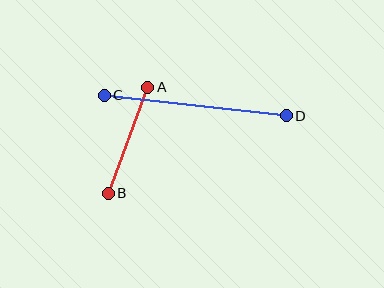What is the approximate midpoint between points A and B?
The midpoint is at approximately (128, 140) pixels.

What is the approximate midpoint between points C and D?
The midpoint is at approximately (195, 106) pixels.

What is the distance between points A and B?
The distance is approximately 113 pixels.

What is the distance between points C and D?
The distance is approximately 183 pixels.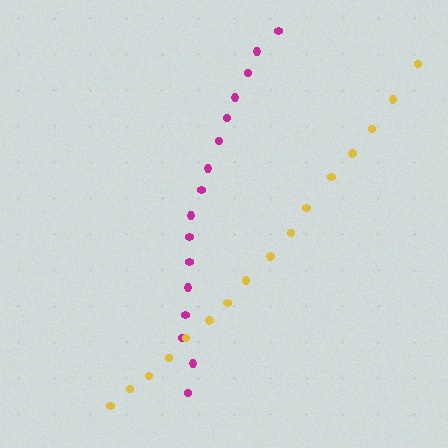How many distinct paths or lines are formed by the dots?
There are 2 distinct paths.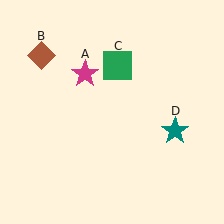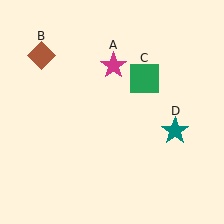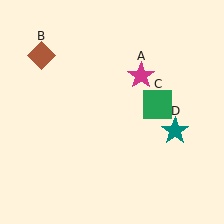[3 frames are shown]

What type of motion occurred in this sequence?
The magenta star (object A), green square (object C) rotated clockwise around the center of the scene.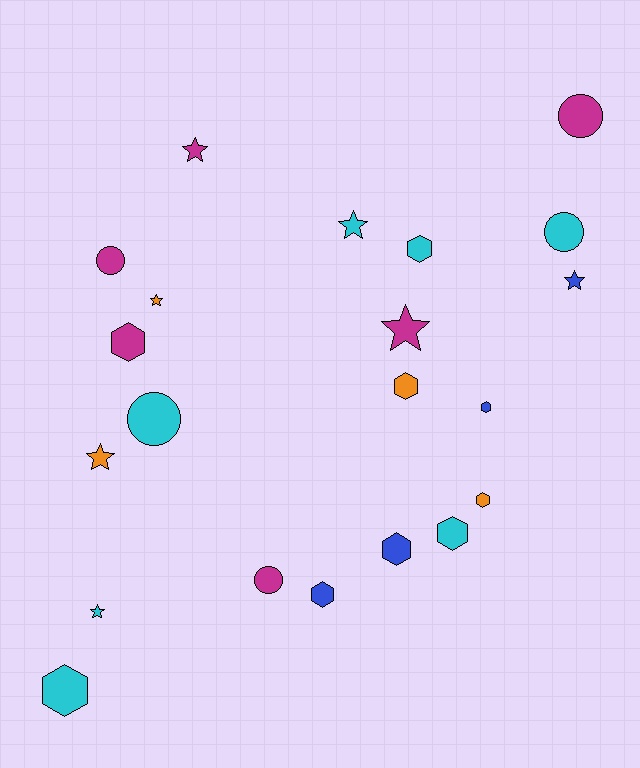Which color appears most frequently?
Cyan, with 7 objects.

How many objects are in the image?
There are 21 objects.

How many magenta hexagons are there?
There is 1 magenta hexagon.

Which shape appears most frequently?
Hexagon, with 9 objects.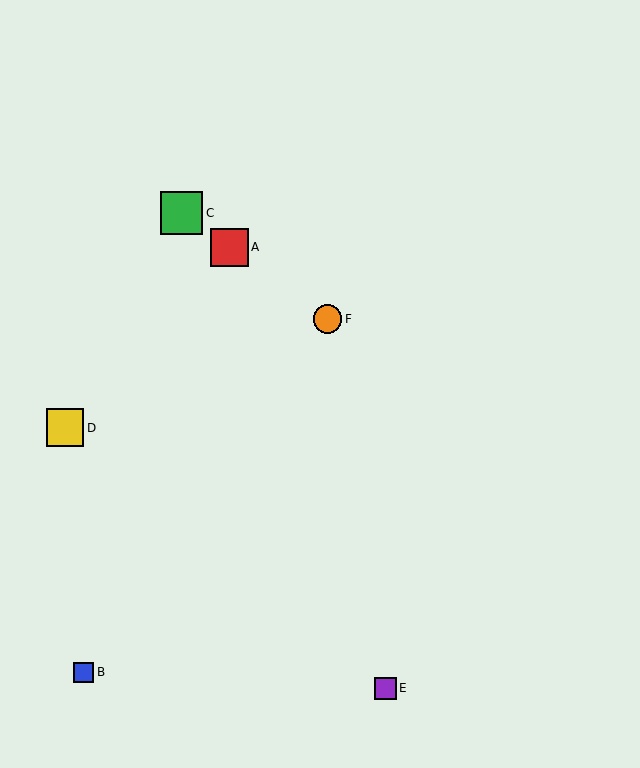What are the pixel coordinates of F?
Object F is at (328, 319).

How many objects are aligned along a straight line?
3 objects (A, C, F) are aligned along a straight line.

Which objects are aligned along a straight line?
Objects A, C, F are aligned along a straight line.